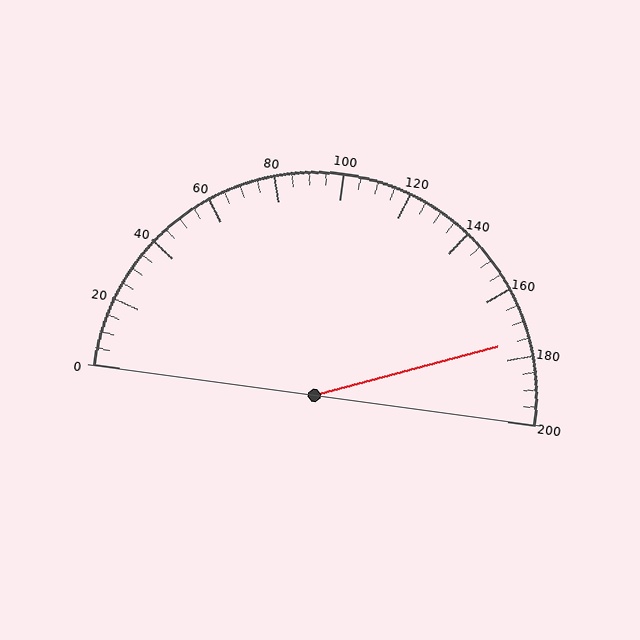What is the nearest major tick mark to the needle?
The nearest major tick mark is 180.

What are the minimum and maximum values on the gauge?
The gauge ranges from 0 to 200.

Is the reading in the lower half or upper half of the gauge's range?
The reading is in the upper half of the range (0 to 200).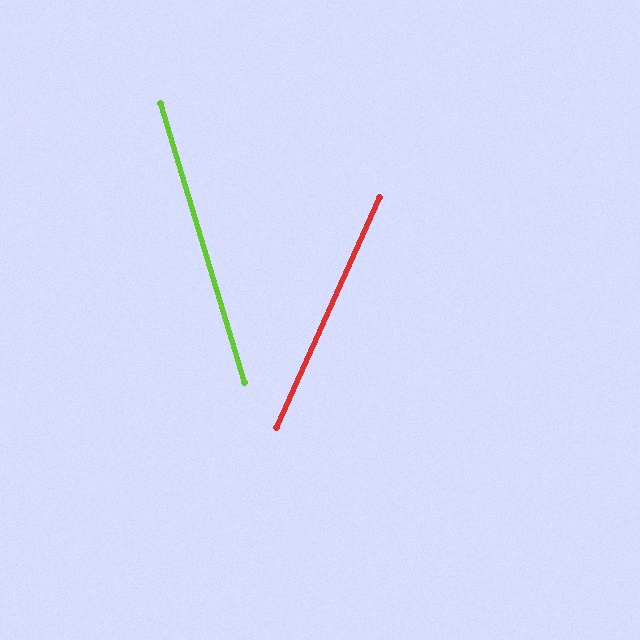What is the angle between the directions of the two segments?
Approximately 41 degrees.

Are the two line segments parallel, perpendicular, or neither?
Neither parallel nor perpendicular — they differ by about 41°.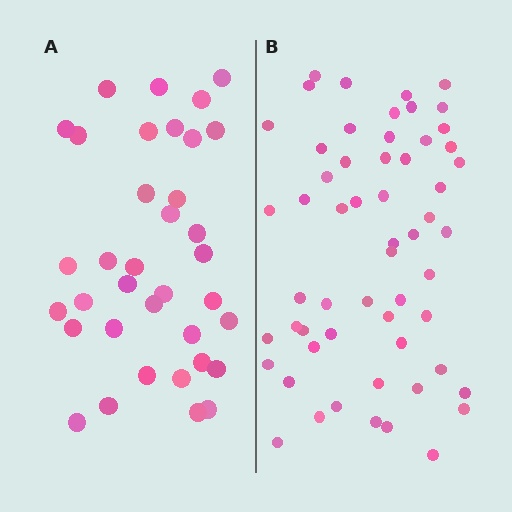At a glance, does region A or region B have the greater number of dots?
Region B (the right region) has more dots.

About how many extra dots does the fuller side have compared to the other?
Region B has approximately 20 more dots than region A.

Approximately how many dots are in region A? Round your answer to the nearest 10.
About 40 dots. (The exact count is 36, which rounds to 40.)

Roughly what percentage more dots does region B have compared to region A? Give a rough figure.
About 60% more.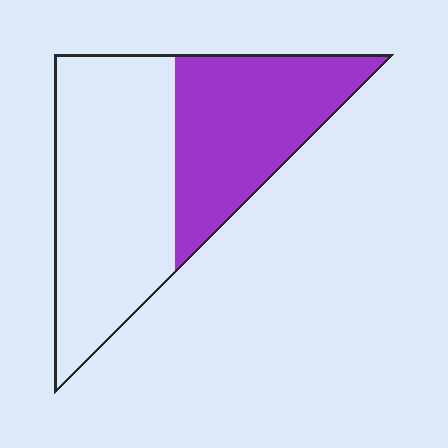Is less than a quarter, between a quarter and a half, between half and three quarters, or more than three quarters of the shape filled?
Between a quarter and a half.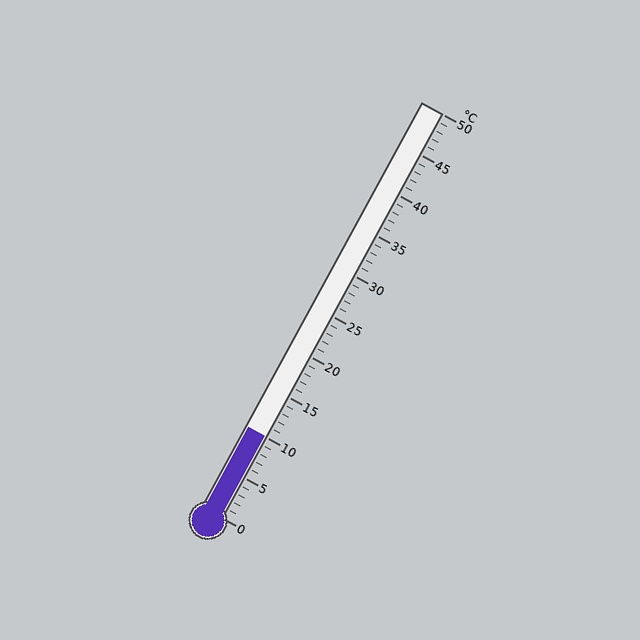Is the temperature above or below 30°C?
The temperature is below 30°C.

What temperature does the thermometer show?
The thermometer shows approximately 10°C.